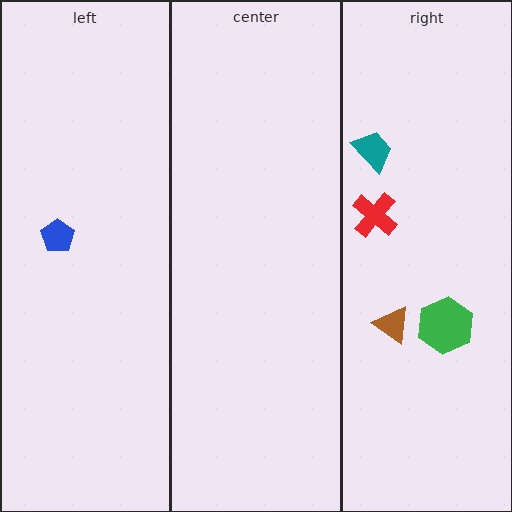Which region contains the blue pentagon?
The left region.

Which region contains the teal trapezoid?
The right region.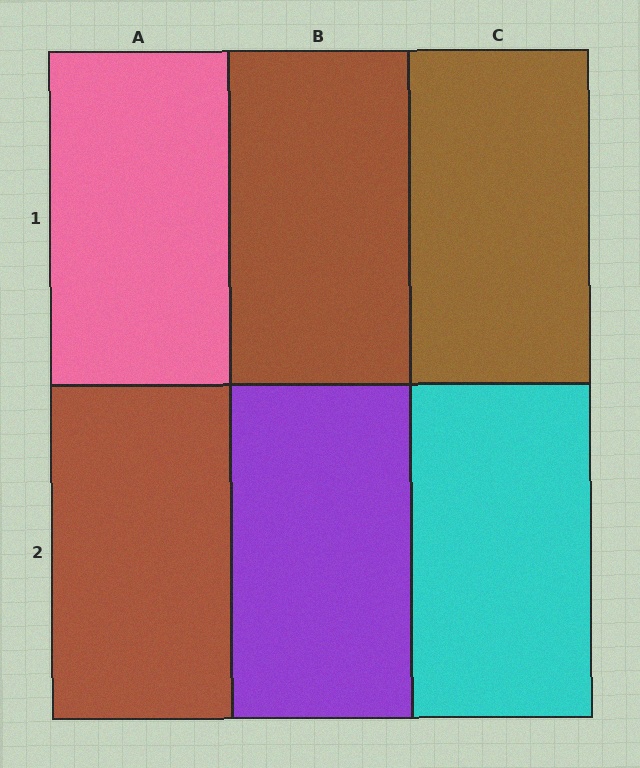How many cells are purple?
1 cell is purple.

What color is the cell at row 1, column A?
Pink.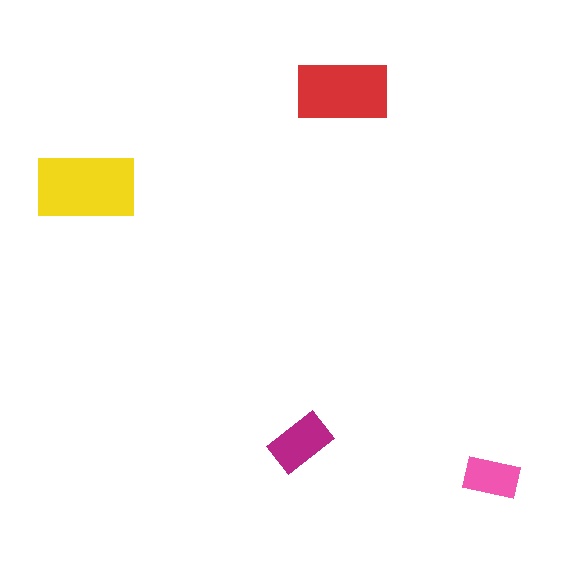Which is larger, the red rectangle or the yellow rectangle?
The yellow one.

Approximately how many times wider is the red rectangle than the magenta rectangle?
About 1.5 times wider.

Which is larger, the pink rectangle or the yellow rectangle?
The yellow one.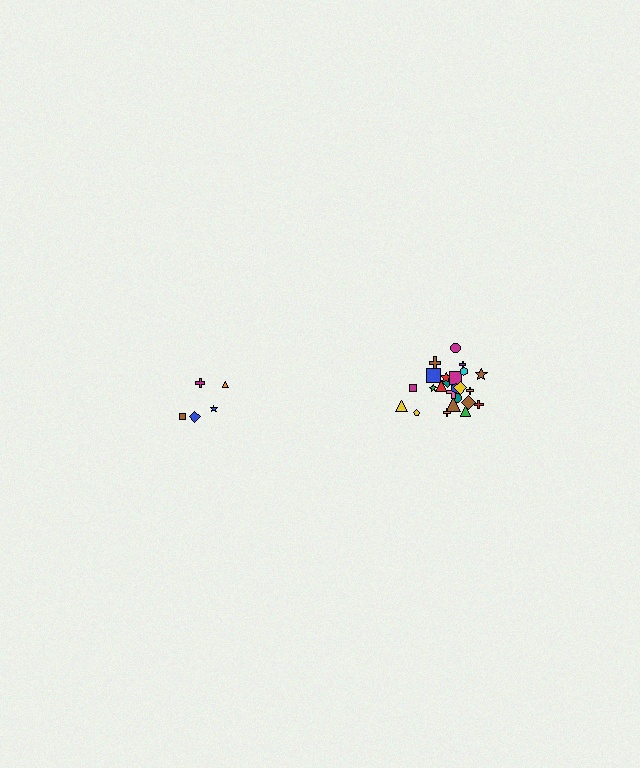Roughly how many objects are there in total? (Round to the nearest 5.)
Roughly 30 objects in total.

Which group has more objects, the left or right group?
The right group.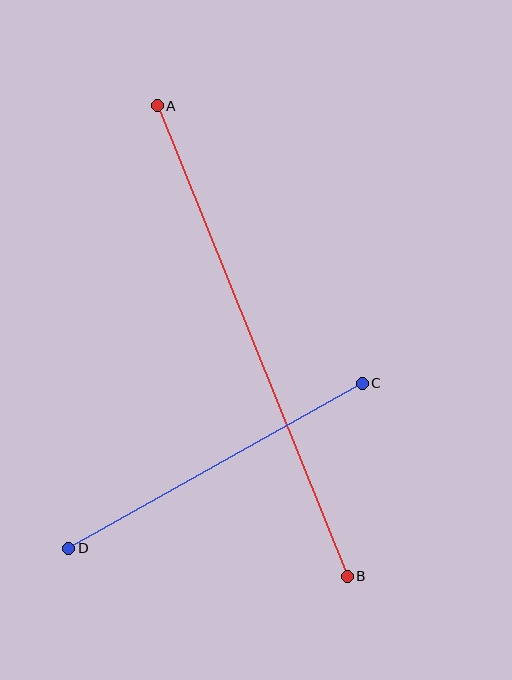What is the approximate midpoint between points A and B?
The midpoint is at approximately (252, 341) pixels.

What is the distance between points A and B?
The distance is approximately 507 pixels.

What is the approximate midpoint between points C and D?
The midpoint is at approximately (215, 466) pixels.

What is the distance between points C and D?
The distance is approximately 337 pixels.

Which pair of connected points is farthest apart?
Points A and B are farthest apart.